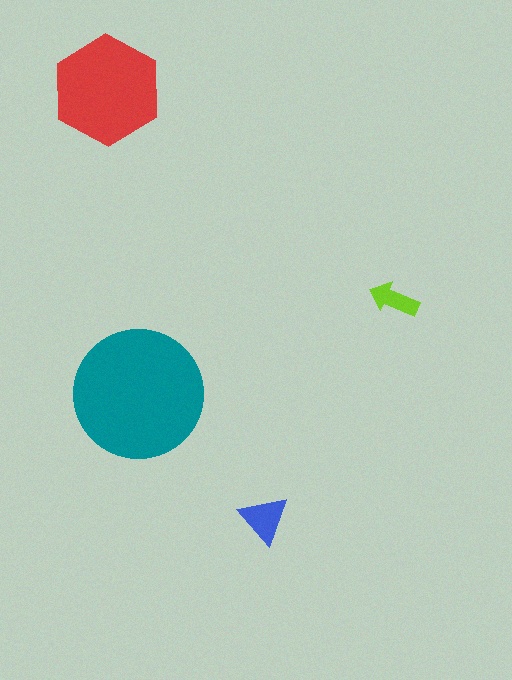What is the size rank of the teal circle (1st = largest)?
1st.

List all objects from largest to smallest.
The teal circle, the red hexagon, the blue triangle, the lime arrow.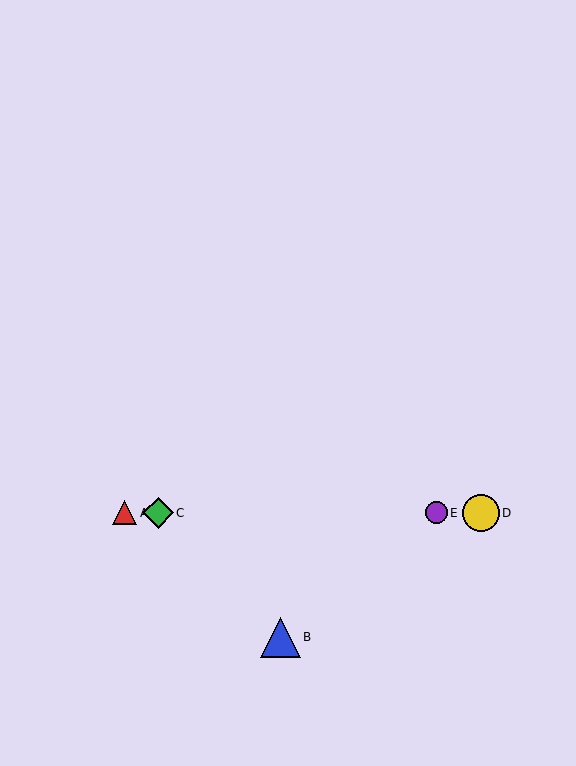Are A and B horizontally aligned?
No, A is at y≈513 and B is at y≈637.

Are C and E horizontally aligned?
Yes, both are at y≈513.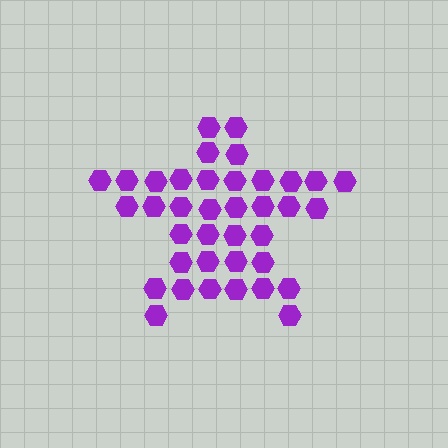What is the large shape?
The large shape is a star.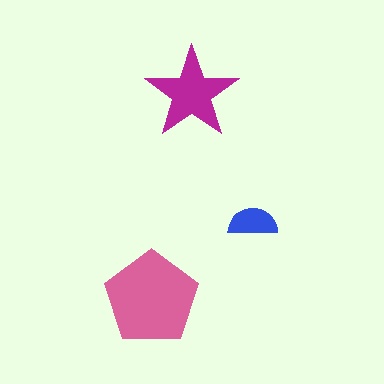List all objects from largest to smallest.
The pink pentagon, the magenta star, the blue semicircle.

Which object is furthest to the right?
The blue semicircle is rightmost.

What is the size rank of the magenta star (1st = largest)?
2nd.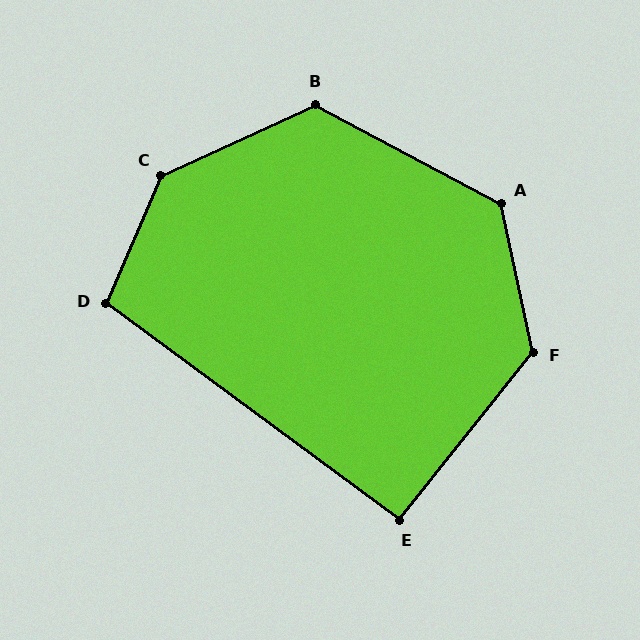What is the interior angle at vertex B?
Approximately 127 degrees (obtuse).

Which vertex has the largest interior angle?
C, at approximately 138 degrees.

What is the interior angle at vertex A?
Approximately 130 degrees (obtuse).